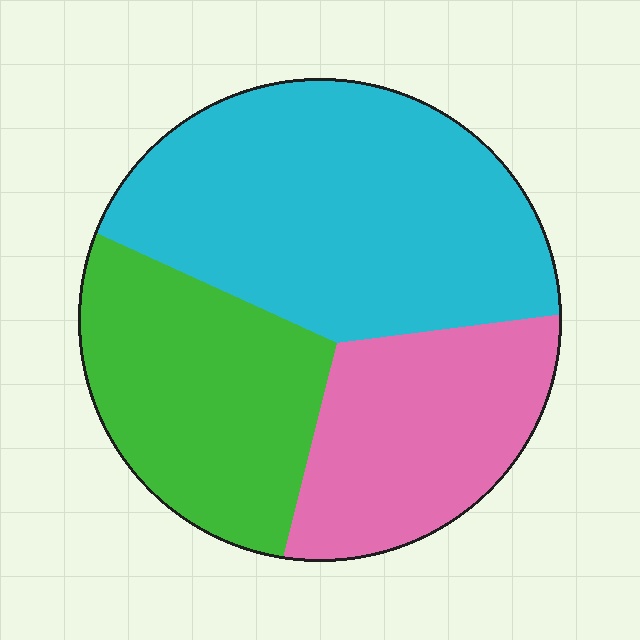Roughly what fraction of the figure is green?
Green covers 29% of the figure.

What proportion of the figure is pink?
Pink takes up about one quarter (1/4) of the figure.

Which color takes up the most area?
Cyan, at roughly 45%.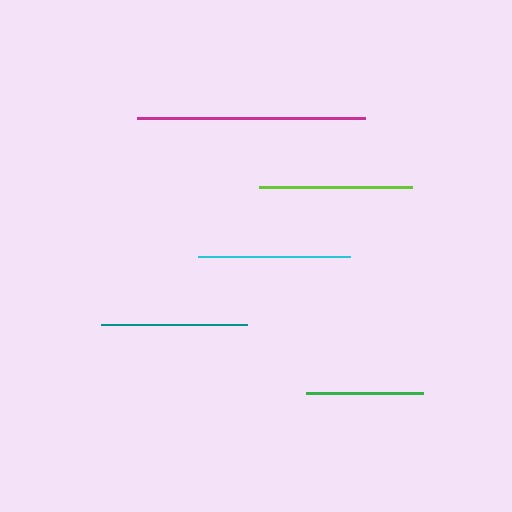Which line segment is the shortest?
The green line is the shortest at approximately 117 pixels.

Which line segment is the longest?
The magenta line is the longest at approximately 229 pixels.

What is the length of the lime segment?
The lime segment is approximately 153 pixels long.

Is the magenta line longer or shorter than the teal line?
The magenta line is longer than the teal line.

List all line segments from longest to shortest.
From longest to shortest: magenta, lime, cyan, teal, green.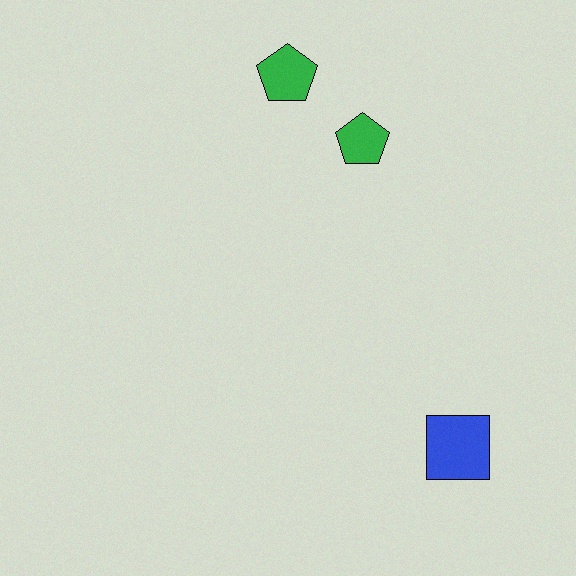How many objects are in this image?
There are 3 objects.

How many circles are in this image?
There are no circles.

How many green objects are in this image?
There are 2 green objects.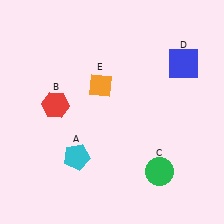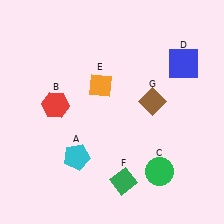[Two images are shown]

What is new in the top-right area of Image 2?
A brown diamond (G) was added in the top-right area of Image 2.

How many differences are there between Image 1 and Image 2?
There are 2 differences between the two images.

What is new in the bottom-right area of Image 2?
A green diamond (F) was added in the bottom-right area of Image 2.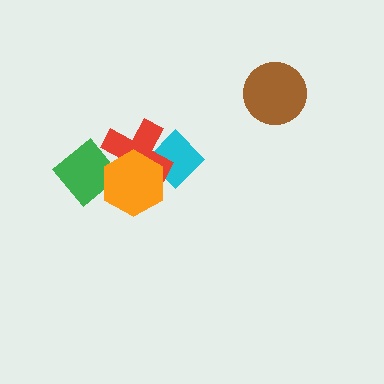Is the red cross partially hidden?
Yes, it is partially covered by another shape.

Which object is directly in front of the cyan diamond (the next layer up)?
The red cross is directly in front of the cyan diamond.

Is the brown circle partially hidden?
No, no other shape covers it.